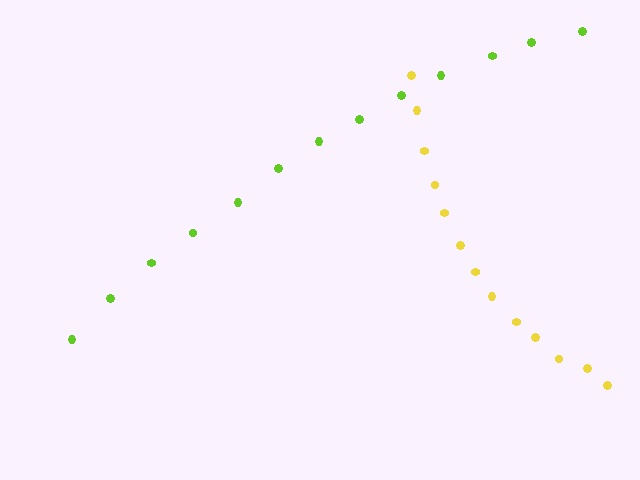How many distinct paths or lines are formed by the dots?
There are 2 distinct paths.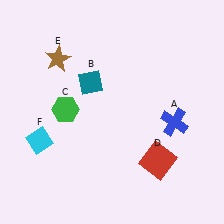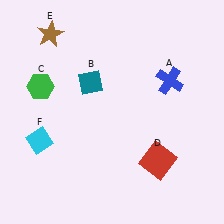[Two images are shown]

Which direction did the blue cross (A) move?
The blue cross (A) moved up.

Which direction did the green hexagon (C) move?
The green hexagon (C) moved left.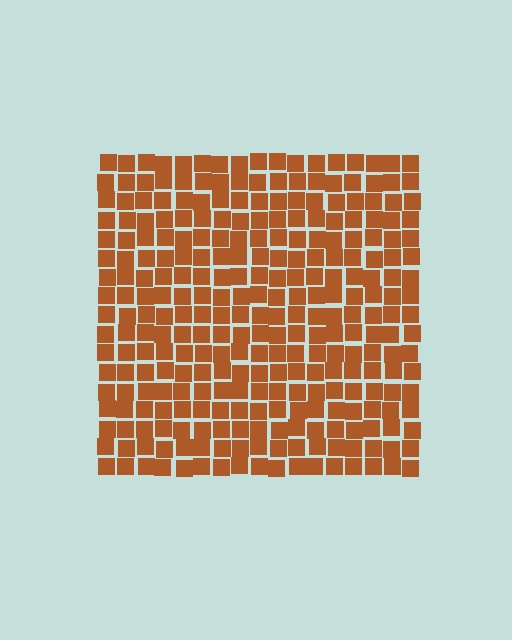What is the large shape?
The large shape is a square.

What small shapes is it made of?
It is made of small squares.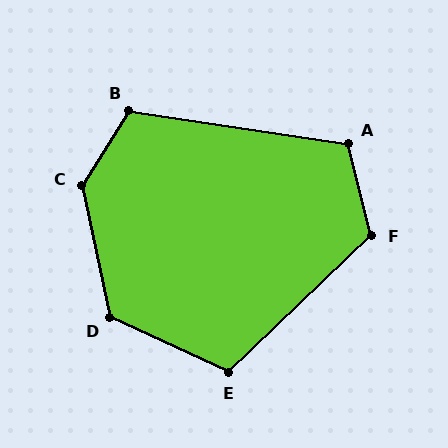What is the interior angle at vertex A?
Approximately 113 degrees (obtuse).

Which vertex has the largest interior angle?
C, at approximately 135 degrees.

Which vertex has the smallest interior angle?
E, at approximately 112 degrees.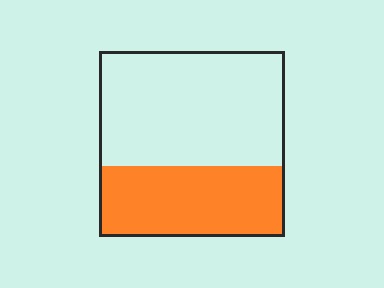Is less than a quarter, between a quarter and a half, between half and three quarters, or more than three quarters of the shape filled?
Between a quarter and a half.